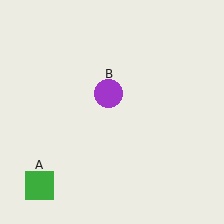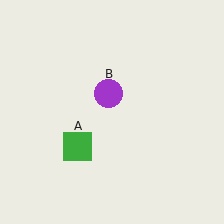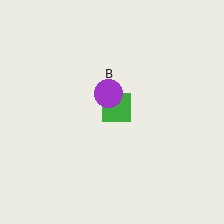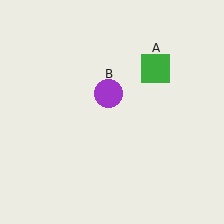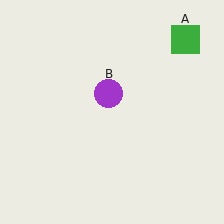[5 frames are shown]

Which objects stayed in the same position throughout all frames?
Purple circle (object B) remained stationary.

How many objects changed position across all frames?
1 object changed position: green square (object A).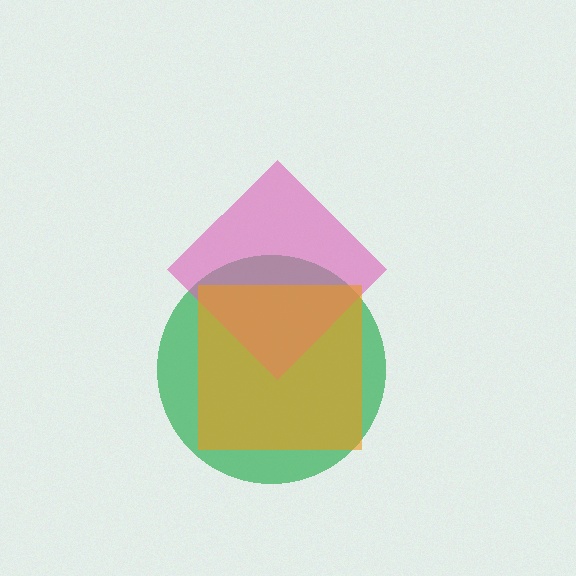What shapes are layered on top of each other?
The layered shapes are: a green circle, a pink diamond, an orange square.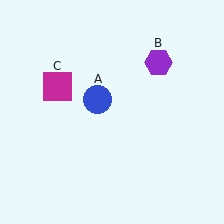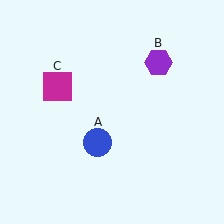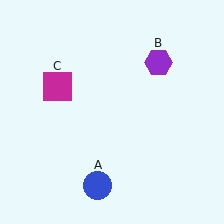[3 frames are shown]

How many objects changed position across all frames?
1 object changed position: blue circle (object A).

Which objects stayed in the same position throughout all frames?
Purple hexagon (object B) and magenta square (object C) remained stationary.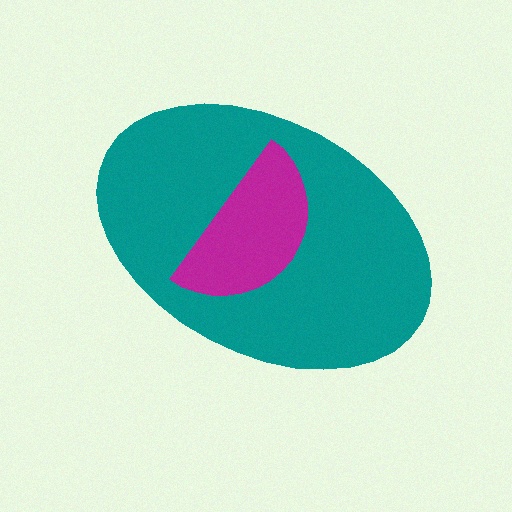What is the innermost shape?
The magenta semicircle.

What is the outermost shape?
The teal ellipse.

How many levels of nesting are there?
2.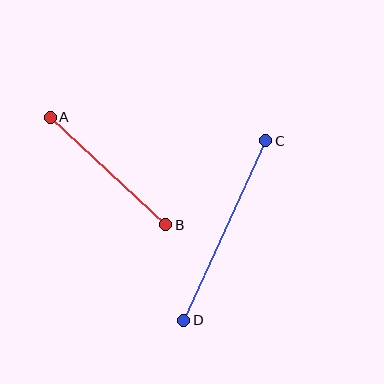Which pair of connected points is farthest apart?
Points C and D are farthest apart.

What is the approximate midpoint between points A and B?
The midpoint is at approximately (108, 171) pixels.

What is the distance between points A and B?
The distance is approximately 158 pixels.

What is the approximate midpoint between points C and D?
The midpoint is at approximately (225, 231) pixels.